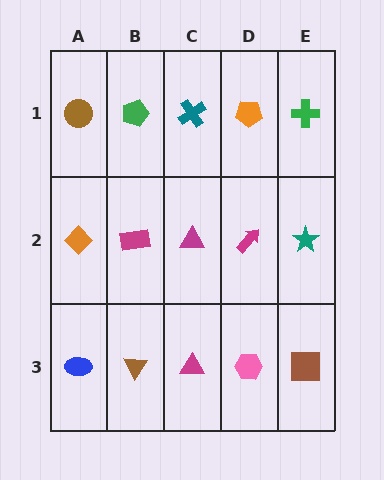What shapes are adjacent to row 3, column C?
A magenta triangle (row 2, column C), a brown triangle (row 3, column B), a pink hexagon (row 3, column D).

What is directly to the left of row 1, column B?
A brown circle.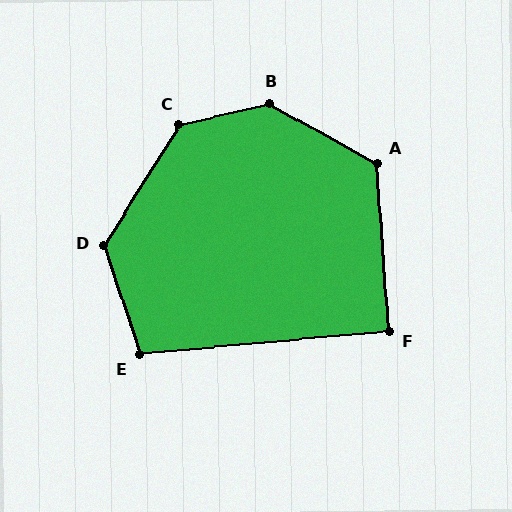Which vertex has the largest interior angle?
B, at approximately 138 degrees.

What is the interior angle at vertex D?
Approximately 130 degrees (obtuse).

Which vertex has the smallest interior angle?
F, at approximately 91 degrees.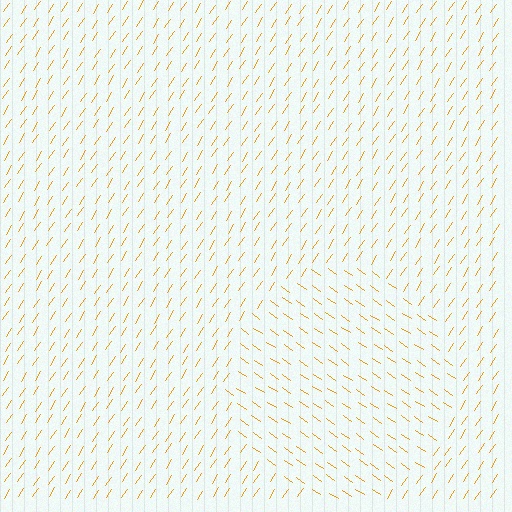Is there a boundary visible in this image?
Yes, there is a texture boundary formed by a change in line orientation.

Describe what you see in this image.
The image is filled with small orange line segments. A circle region in the image has lines oriented differently from the surrounding lines, creating a visible texture boundary.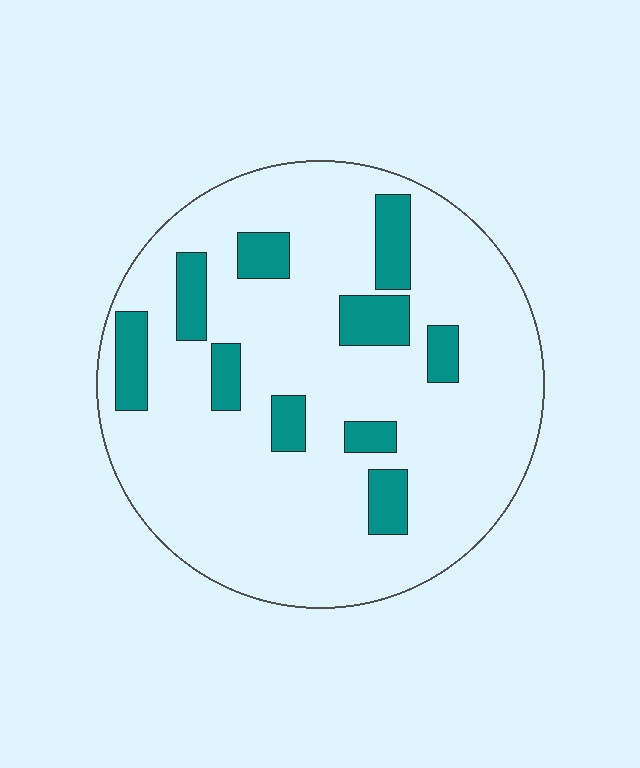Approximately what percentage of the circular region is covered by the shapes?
Approximately 15%.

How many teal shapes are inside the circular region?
10.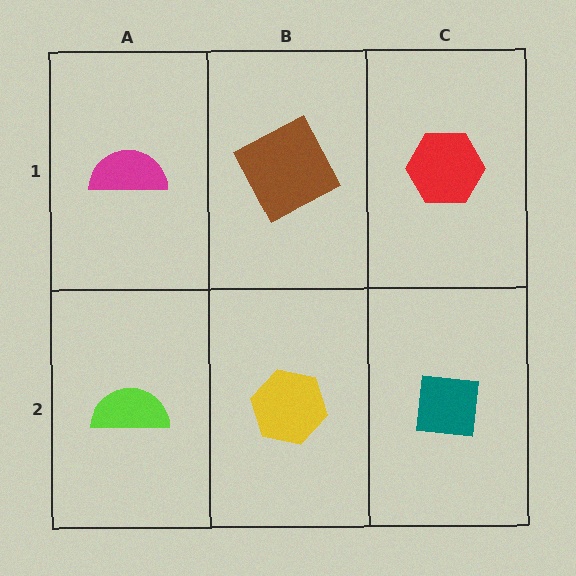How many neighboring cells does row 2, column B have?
3.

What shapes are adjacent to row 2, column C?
A red hexagon (row 1, column C), a yellow hexagon (row 2, column B).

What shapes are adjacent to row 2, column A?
A magenta semicircle (row 1, column A), a yellow hexagon (row 2, column B).